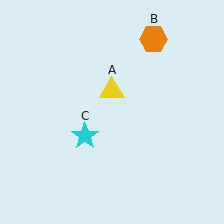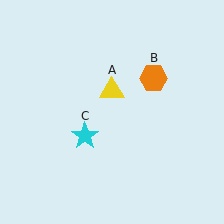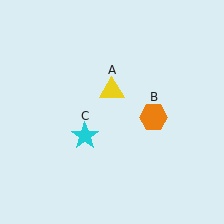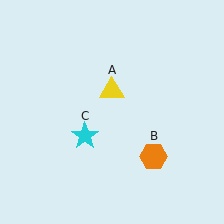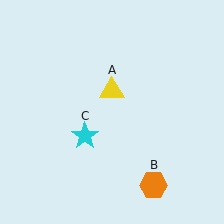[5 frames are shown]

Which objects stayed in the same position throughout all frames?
Yellow triangle (object A) and cyan star (object C) remained stationary.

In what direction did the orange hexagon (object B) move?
The orange hexagon (object B) moved down.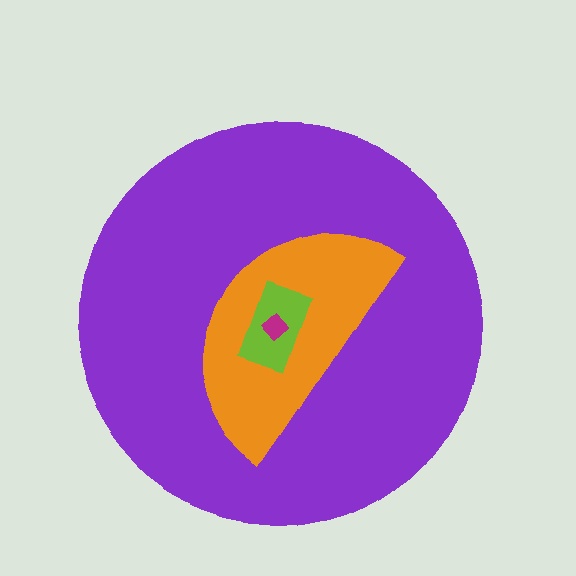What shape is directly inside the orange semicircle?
The lime rectangle.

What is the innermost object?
The magenta diamond.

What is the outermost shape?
The purple circle.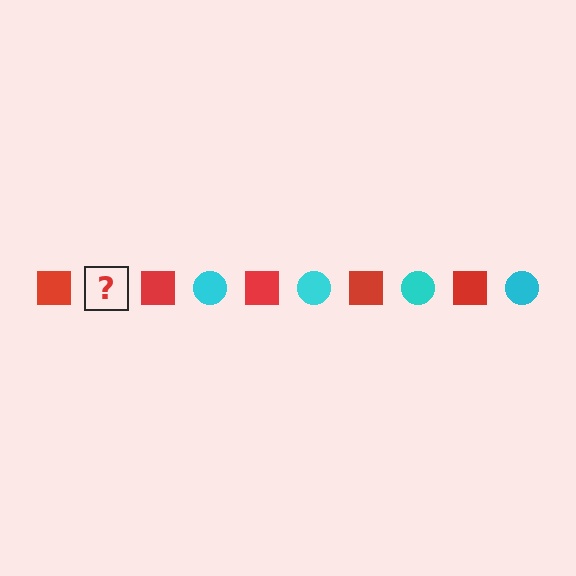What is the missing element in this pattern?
The missing element is a cyan circle.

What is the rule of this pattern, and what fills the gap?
The rule is that the pattern alternates between red square and cyan circle. The gap should be filled with a cyan circle.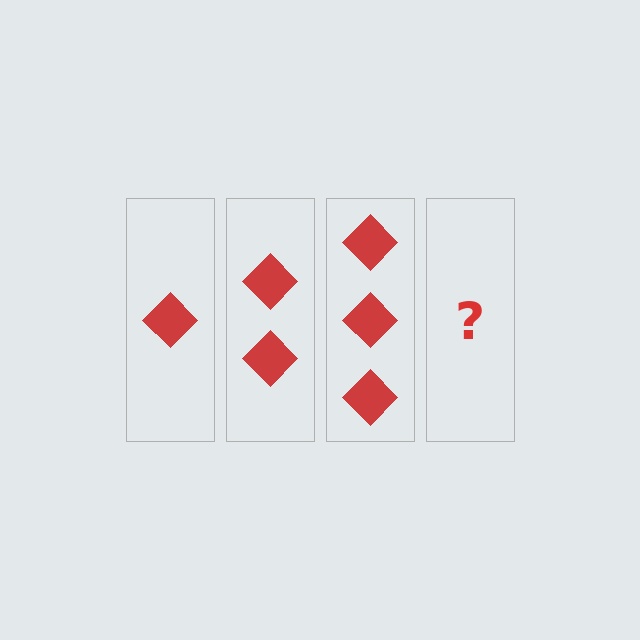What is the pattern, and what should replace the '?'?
The pattern is that each step adds one more diamond. The '?' should be 4 diamonds.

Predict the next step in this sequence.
The next step is 4 diamonds.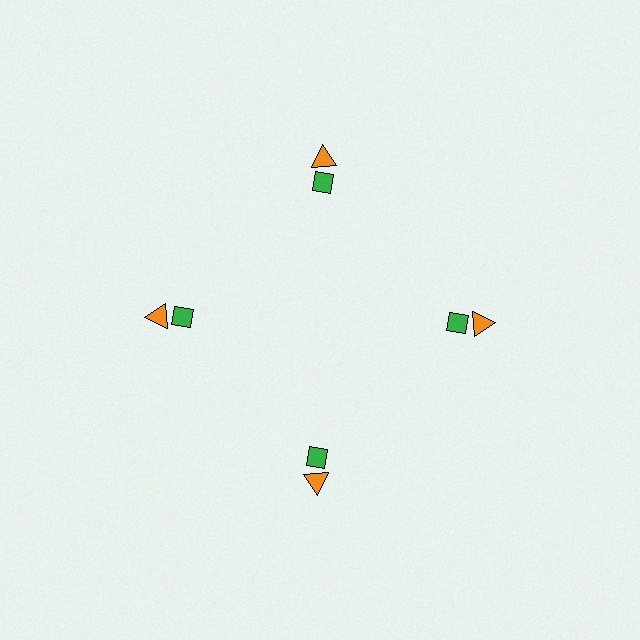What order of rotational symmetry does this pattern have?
This pattern has 4-fold rotational symmetry.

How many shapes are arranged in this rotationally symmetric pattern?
There are 8 shapes, arranged in 4 groups of 2.